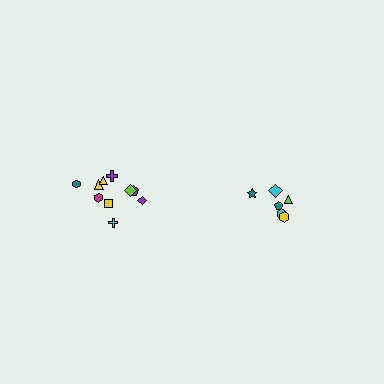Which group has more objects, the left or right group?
The left group.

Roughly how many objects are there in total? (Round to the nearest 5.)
Roughly 15 objects in total.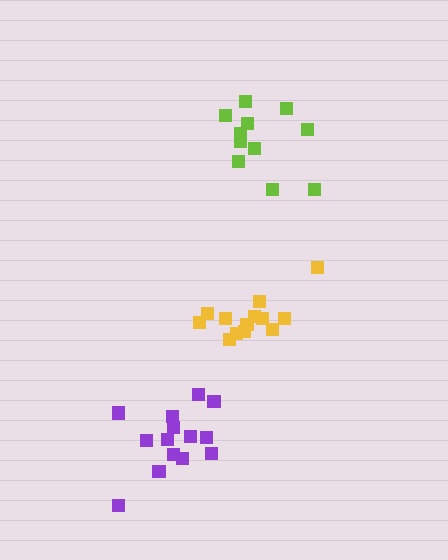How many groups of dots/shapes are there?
There are 3 groups.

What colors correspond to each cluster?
The clusters are colored: lime, yellow, purple.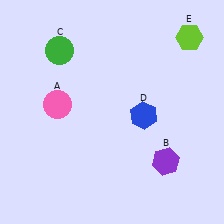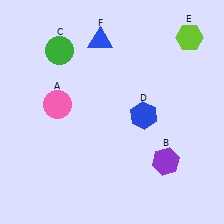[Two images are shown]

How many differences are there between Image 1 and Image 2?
There is 1 difference between the two images.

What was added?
A blue triangle (F) was added in Image 2.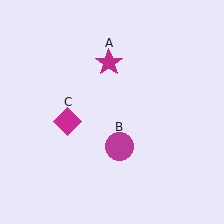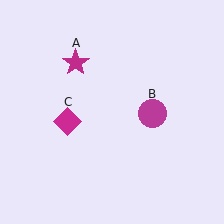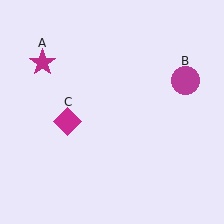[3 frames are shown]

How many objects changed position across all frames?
2 objects changed position: magenta star (object A), magenta circle (object B).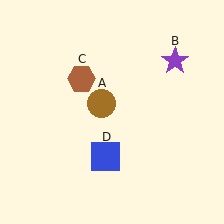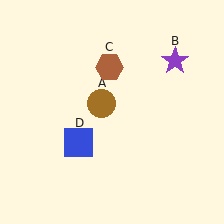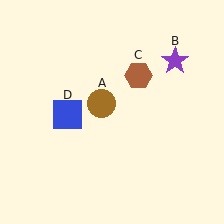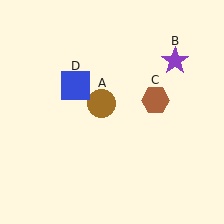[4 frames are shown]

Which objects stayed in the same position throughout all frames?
Brown circle (object A) and purple star (object B) remained stationary.